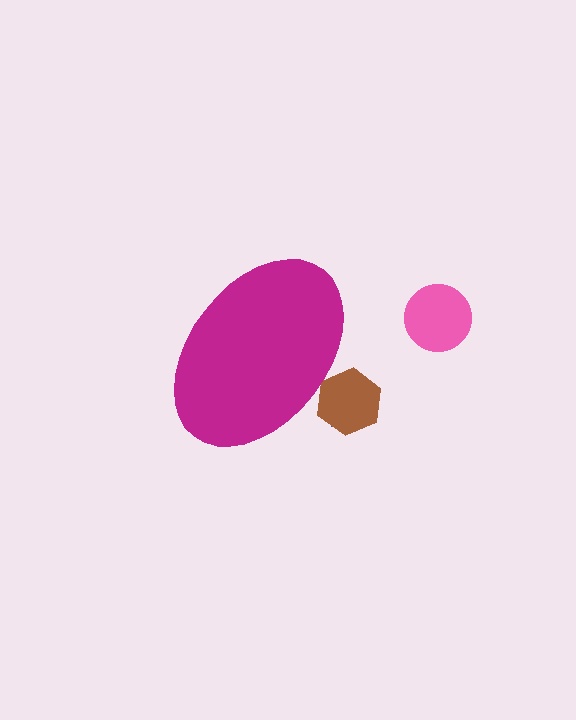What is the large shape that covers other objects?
A magenta ellipse.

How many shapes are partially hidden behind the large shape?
2 shapes are partially hidden.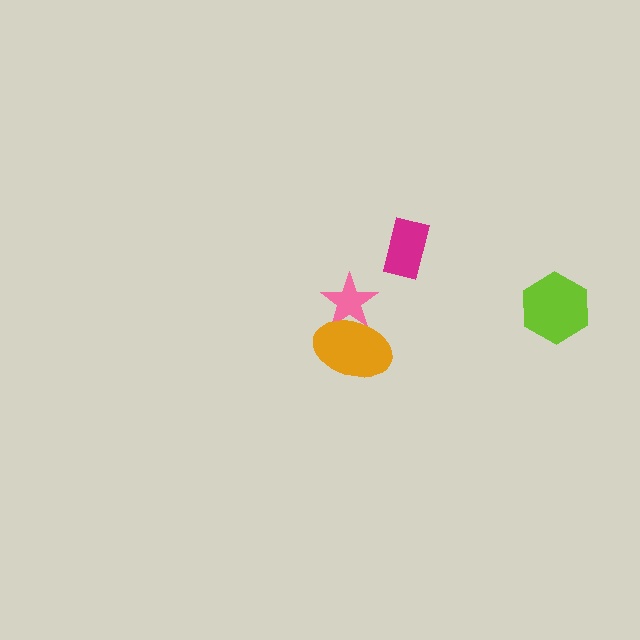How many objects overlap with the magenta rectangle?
0 objects overlap with the magenta rectangle.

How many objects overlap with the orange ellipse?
1 object overlaps with the orange ellipse.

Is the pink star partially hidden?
Yes, it is partially covered by another shape.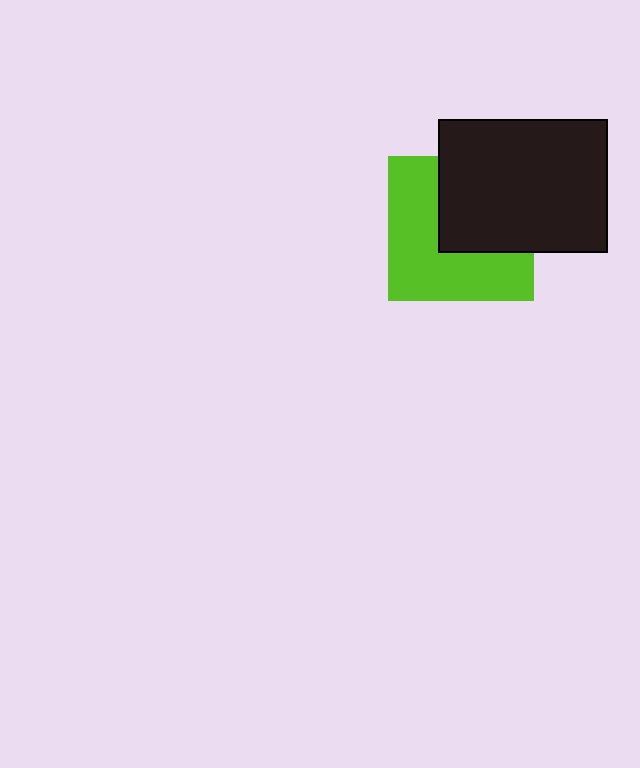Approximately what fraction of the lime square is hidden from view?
Roughly 44% of the lime square is hidden behind the black rectangle.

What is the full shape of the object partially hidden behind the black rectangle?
The partially hidden object is a lime square.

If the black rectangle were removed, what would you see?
You would see the complete lime square.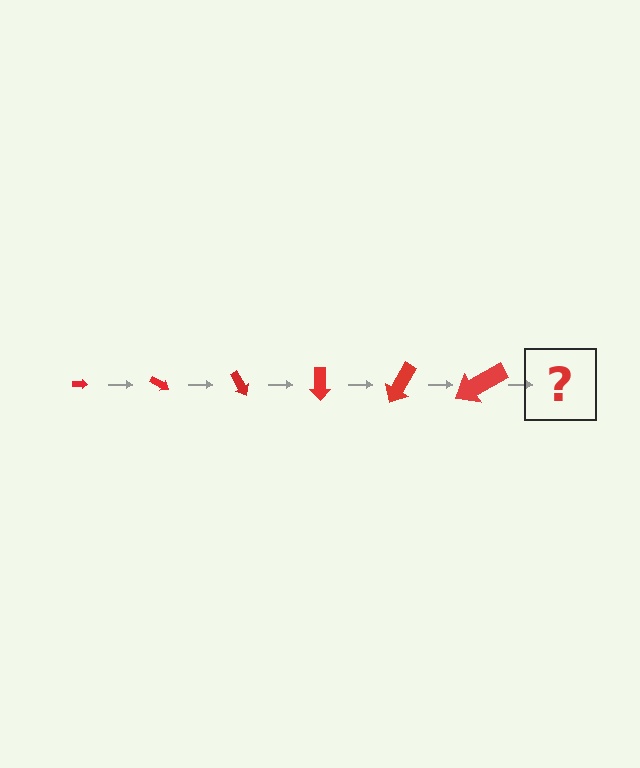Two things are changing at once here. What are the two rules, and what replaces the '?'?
The two rules are that the arrow grows larger each step and it rotates 30 degrees each step. The '?' should be an arrow, larger than the previous one and rotated 180 degrees from the start.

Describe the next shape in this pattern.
It should be an arrow, larger than the previous one and rotated 180 degrees from the start.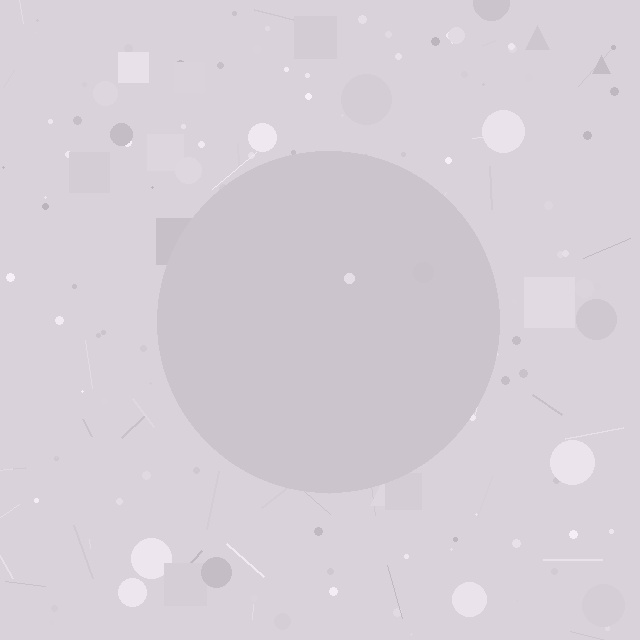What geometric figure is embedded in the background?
A circle is embedded in the background.